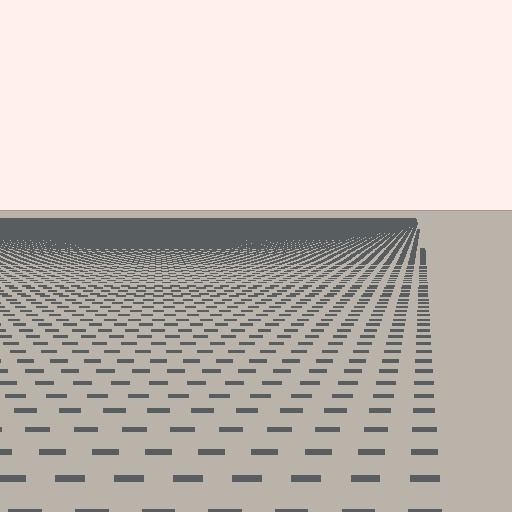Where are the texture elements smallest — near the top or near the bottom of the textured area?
Near the top.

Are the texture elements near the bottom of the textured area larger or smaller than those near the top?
Larger. Near the bottom, elements are closer to the viewer and appear at a bigger on-screen size.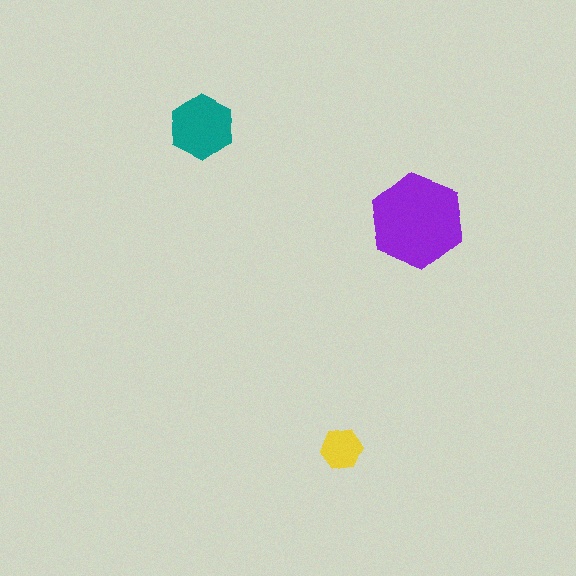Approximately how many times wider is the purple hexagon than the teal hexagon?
About 1.5 times wider.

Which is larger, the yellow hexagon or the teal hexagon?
The teal one.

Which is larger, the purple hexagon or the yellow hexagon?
The purple one.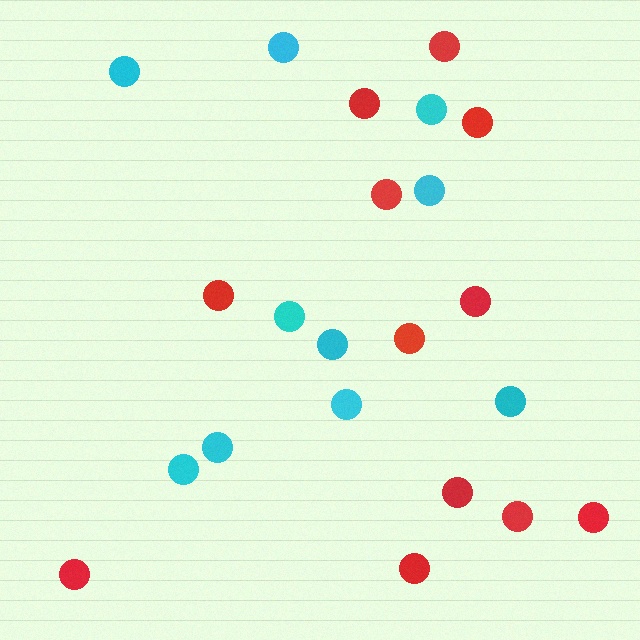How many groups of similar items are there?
There are 2 groups: one group of red circles (12) and one group of cyan circles (10).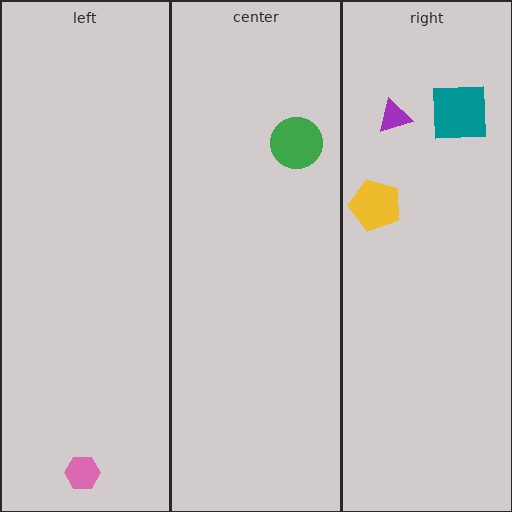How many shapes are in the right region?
3.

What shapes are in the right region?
The teal square, the purple triangle, the yellow pentagon.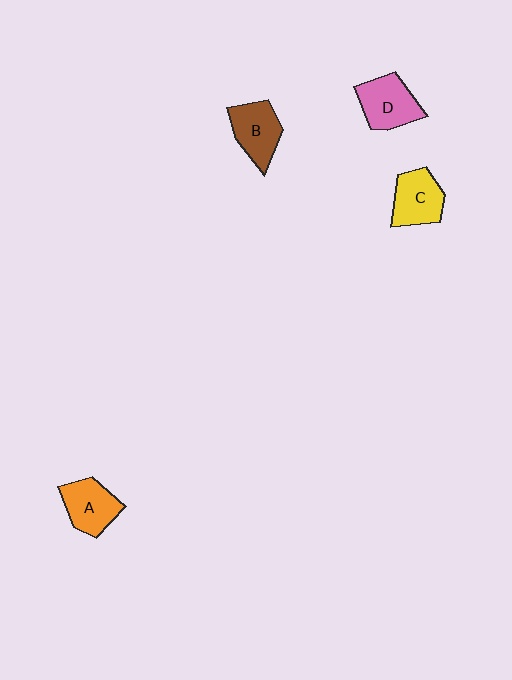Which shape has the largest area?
Shape D (pink).